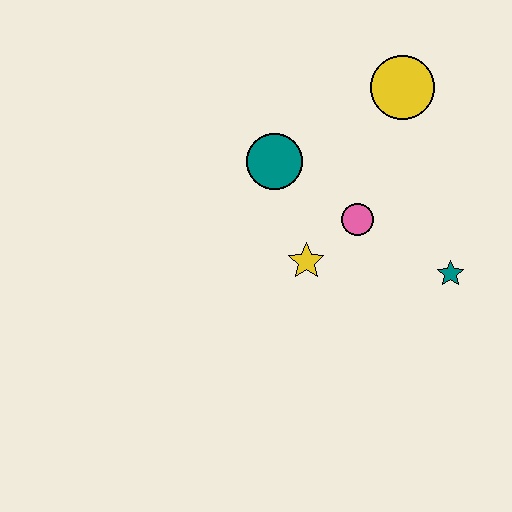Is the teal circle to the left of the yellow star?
Yes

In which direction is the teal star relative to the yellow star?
The teal star is to the right of the yellow star.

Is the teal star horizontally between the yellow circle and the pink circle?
No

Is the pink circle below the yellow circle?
Yes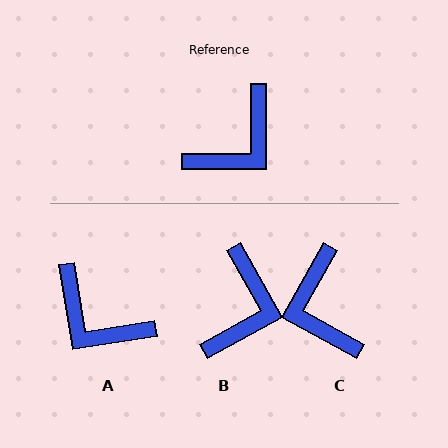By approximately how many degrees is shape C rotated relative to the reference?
Approximately 119 degrees clockwise.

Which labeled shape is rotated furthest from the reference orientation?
C, about 119 degrees away.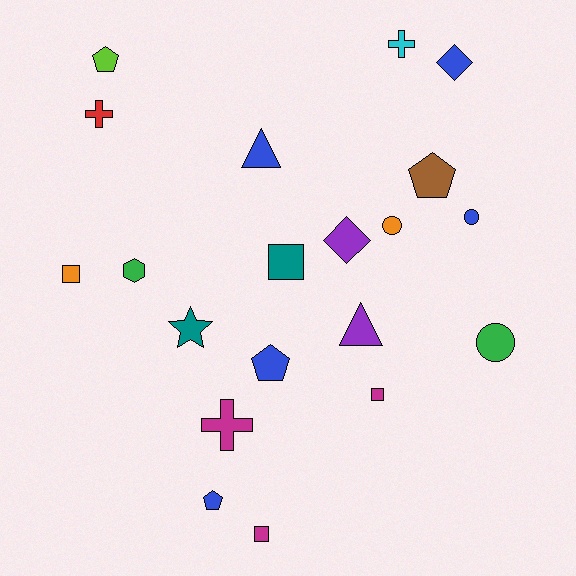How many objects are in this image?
There are 20 objects.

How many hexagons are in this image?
There is 1 hexagon.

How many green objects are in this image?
There are 2 green objects.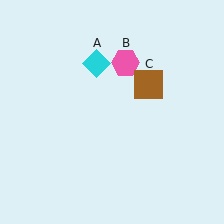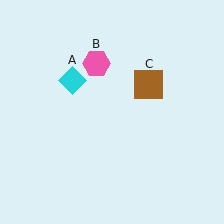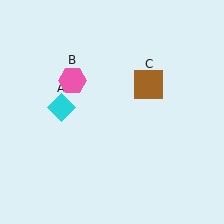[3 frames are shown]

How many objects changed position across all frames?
2 objects changed position: cyan diamond (object A), pink hexagon (object B).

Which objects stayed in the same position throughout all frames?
Brown square (object C) remained stationary.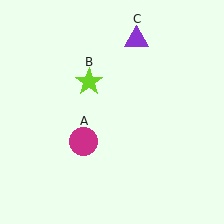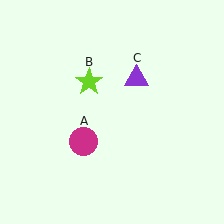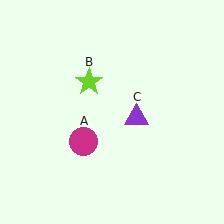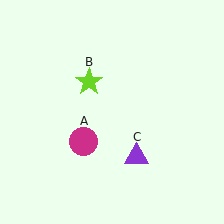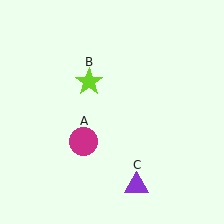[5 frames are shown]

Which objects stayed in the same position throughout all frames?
Magenta circle (object A) and lime star (object B) remained stationary.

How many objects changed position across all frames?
1 object changed position: purple triangle (object C).